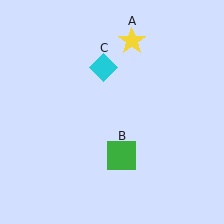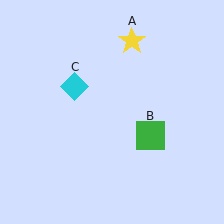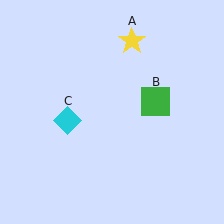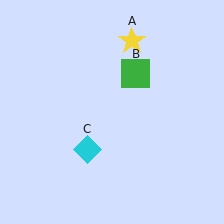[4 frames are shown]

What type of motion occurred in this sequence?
The green square (object B), cyan diamond (object C) rotated counterclockwise around the center of the scene.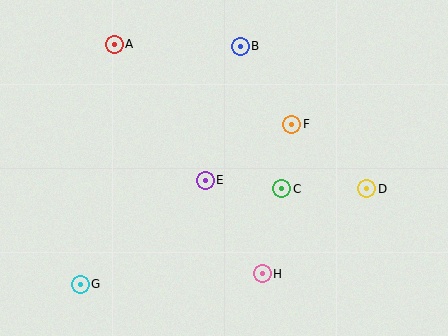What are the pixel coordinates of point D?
Point D is at (367, 189).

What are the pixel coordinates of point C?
Point C is at (282, 189).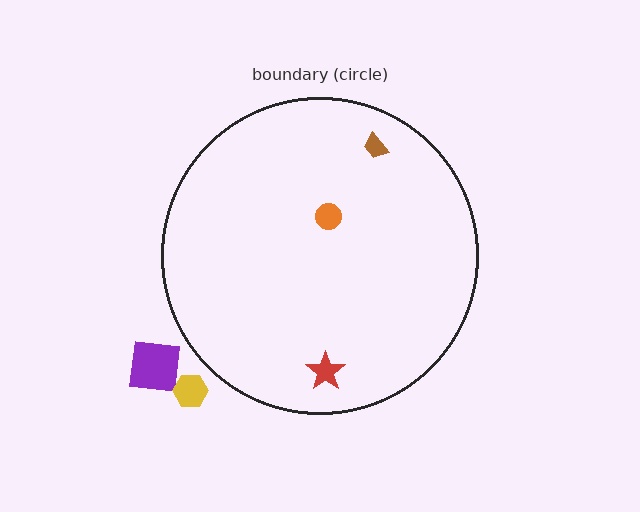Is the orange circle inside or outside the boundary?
Inside.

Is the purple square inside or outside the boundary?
Outside.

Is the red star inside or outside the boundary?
Inside.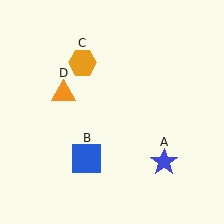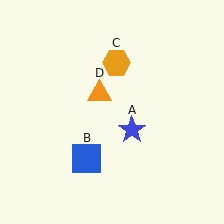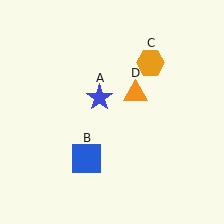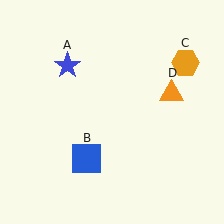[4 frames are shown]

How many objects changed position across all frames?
3 objects changed position: blue star (object A), orange hexagon (object C), orange triangle (object D).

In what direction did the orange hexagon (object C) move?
The orange hexagon (object C) moved right.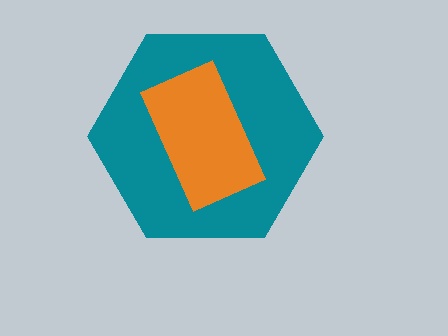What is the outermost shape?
The teal hexagon.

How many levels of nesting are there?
2.